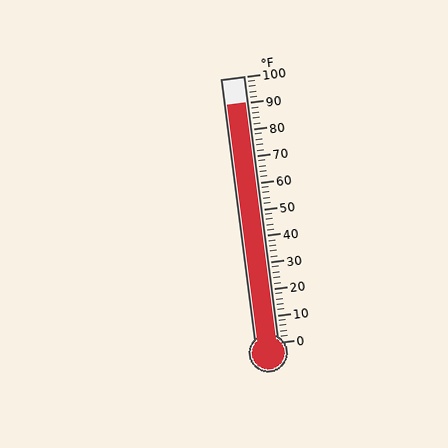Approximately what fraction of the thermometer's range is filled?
The thermometer is filled to approximately 90% of its range.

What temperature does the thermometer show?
The thermometer shows approximately 90°F.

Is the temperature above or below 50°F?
The temperature is above 50°F.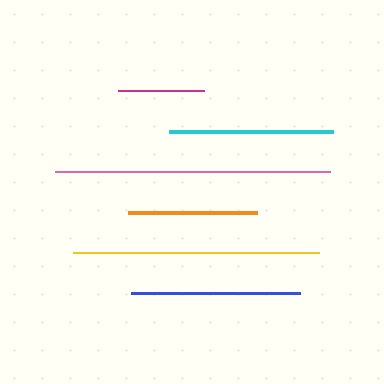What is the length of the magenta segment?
The magenta segment is approximately 86 pixels long.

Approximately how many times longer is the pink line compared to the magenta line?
The pink line is approximately 3.2 times the length of the magenta line.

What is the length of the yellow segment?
The yellow segment is approximately 246 pixels long.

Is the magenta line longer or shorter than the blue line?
The blue line is longer than the magenta line.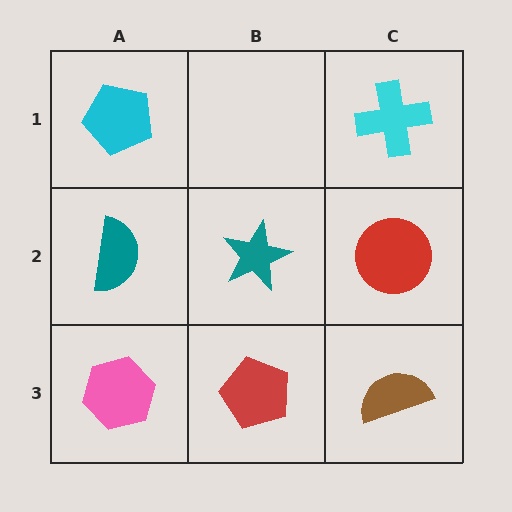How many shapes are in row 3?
3 shapes.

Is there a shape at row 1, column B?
No, that cell is empty.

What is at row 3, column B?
A red pentagon.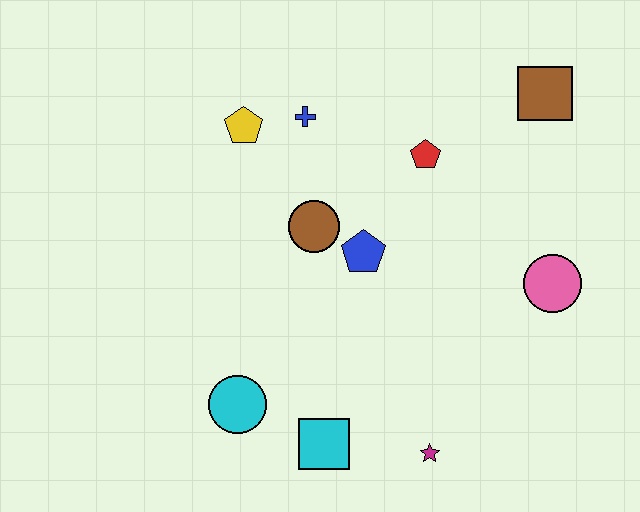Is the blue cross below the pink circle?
No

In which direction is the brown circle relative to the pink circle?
The brown circle is to the left of the pink circle.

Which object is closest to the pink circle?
The red pentagon is closest to the pink circle.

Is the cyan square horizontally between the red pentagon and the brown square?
No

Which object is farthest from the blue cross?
The magenta star is farthest from the blue cross.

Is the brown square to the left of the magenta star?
No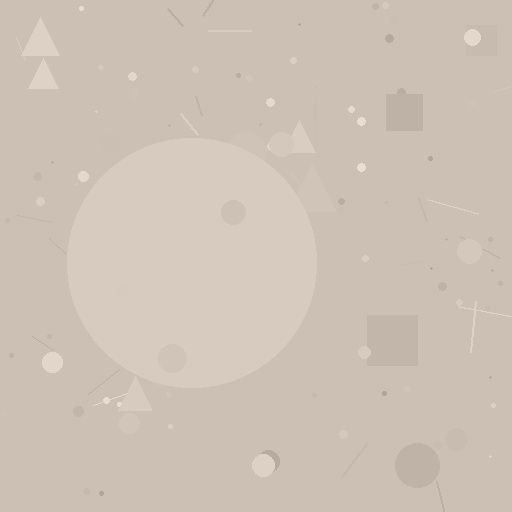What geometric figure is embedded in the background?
A circle is embedded in the background.